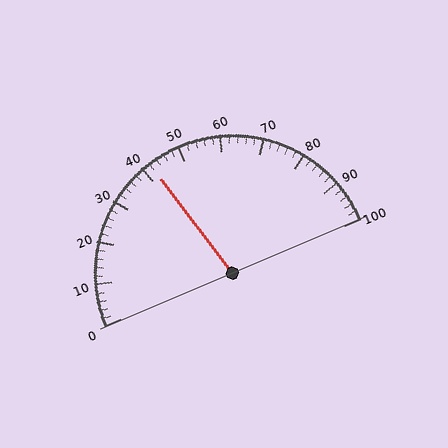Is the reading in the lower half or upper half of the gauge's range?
The reading is in the lower half of the range (0 to 100).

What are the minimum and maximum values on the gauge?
The gauge ranges from 0 to 100.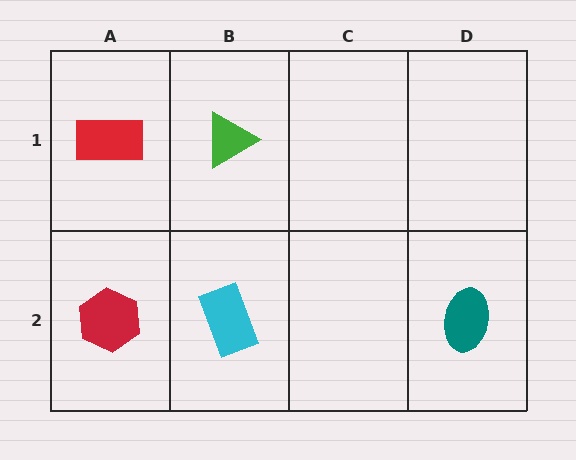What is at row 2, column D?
A teal ellipse.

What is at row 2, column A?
A red hexagon.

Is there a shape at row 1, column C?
No, that cell is empty.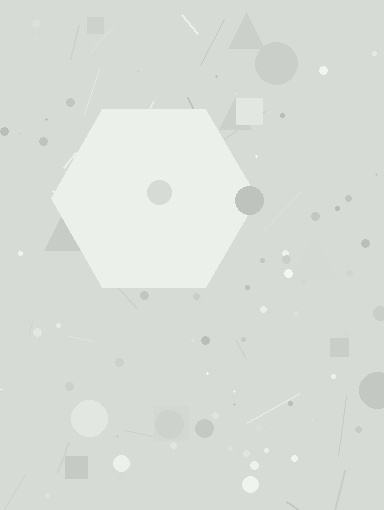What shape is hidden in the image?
A hexagon is hidden in the image.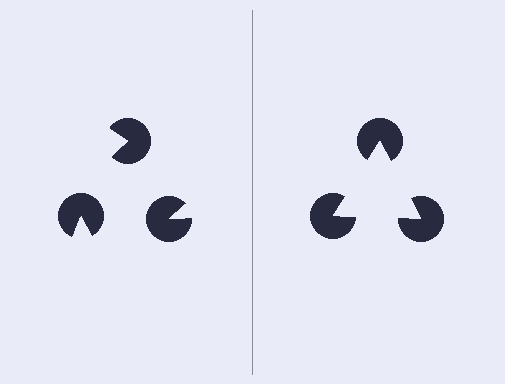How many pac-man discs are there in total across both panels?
6 — 3 on each side.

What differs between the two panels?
The pac-man discs are positioned identically on both sides; only the wedge orientations differ. On the right they align to a triangle; on the left they are misaligned.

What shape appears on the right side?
An illusory triangle.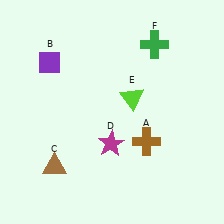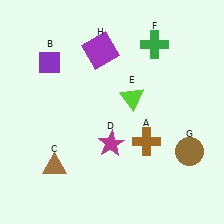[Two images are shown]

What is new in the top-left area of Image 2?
A purple square (H) was added in the top-left area of Image 2.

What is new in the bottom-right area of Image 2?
A brown circle (G) was added in the bottom-right area of Image 2.